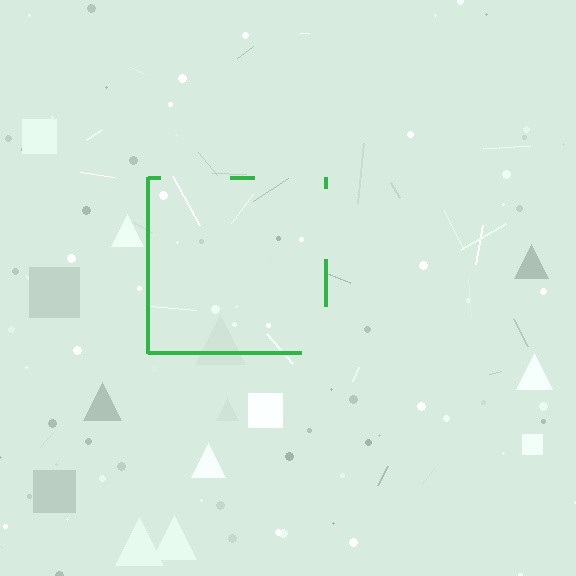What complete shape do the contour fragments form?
The contour fragments form a square.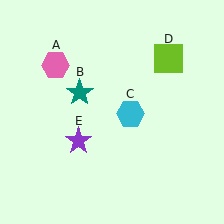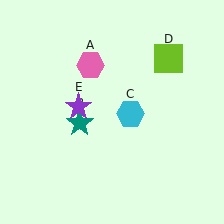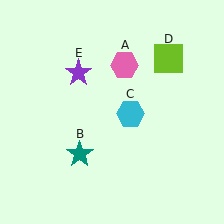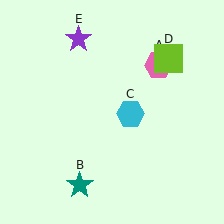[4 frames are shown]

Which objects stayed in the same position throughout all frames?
Cyan hexagon (object C) and lime square (object D) remained stationary.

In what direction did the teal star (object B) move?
The teal star (object B) moved down.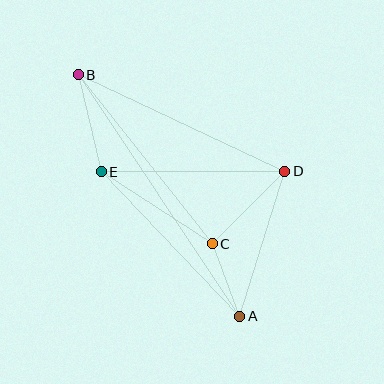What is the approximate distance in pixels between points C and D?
The distance between C and D is approximately 103 pixels.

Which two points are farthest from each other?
Points A and B are farthest from each other.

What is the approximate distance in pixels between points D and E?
The distance between D and E is approximately 184 pixels.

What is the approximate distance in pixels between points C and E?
The distance between C and E is approximately 132 pixels.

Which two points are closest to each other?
Points A and C are closest to each other.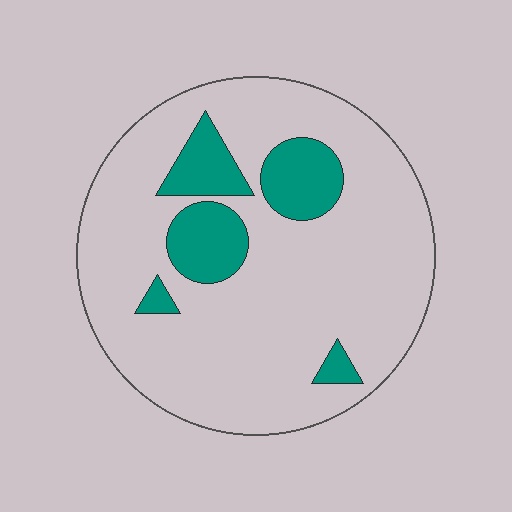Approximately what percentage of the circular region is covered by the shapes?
Approximately 15%.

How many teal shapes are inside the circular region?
5.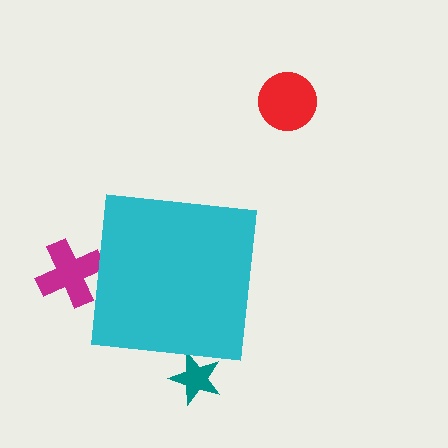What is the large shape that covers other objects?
A cyan square.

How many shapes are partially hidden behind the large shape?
2 shapes are partially hidden.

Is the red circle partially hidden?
No, the red circle is fully visible.